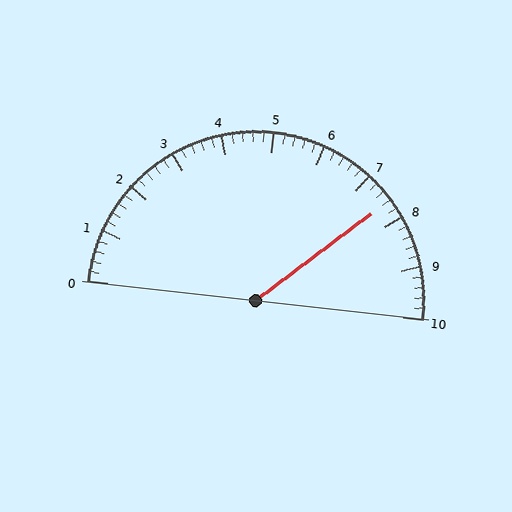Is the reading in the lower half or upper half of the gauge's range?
The reading is in the upper half of the range (0 to 10).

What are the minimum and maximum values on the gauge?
The gauge ranges from 0 to 10.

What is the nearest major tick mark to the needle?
The nearest major tick mark is 8.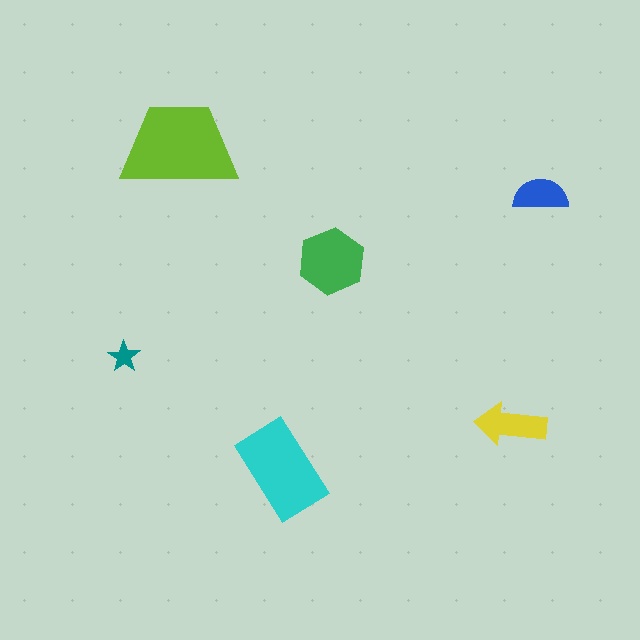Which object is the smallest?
The teal star.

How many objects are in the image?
There are 6 objects in the image.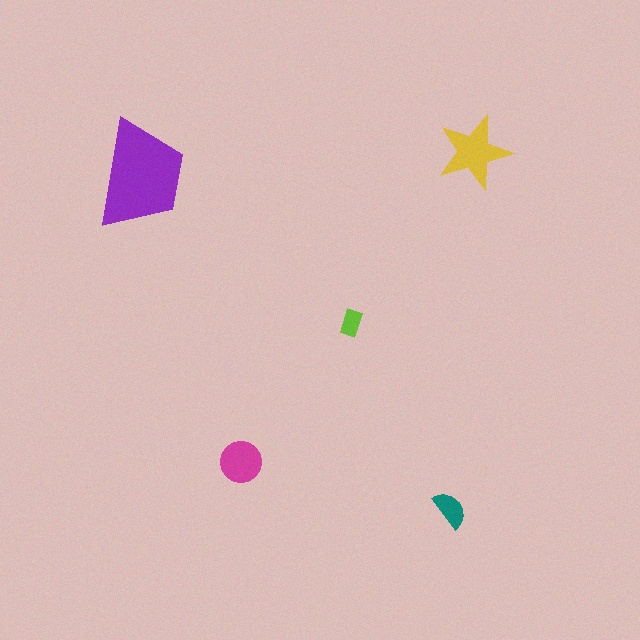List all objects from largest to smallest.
The purple trapezoid, the yellow star, the magenta circle, the teal semicircle, the lime rectangle.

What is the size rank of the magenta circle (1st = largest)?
3rd.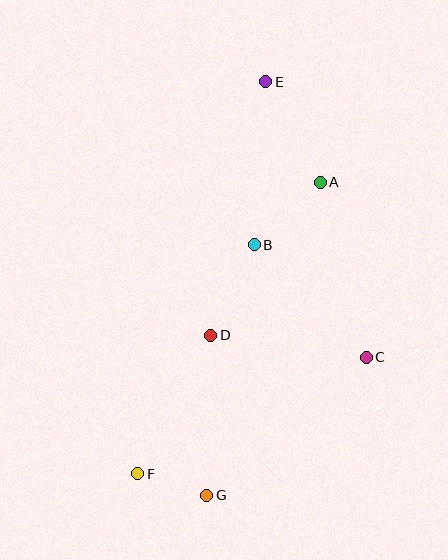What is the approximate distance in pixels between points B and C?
The distance between B and C is approximately 159 pixels.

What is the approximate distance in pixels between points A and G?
The distance between A and G is approximately 333 pixels.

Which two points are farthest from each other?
Points E and G are farthest from each other.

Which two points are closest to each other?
Points F and G are closest to each other.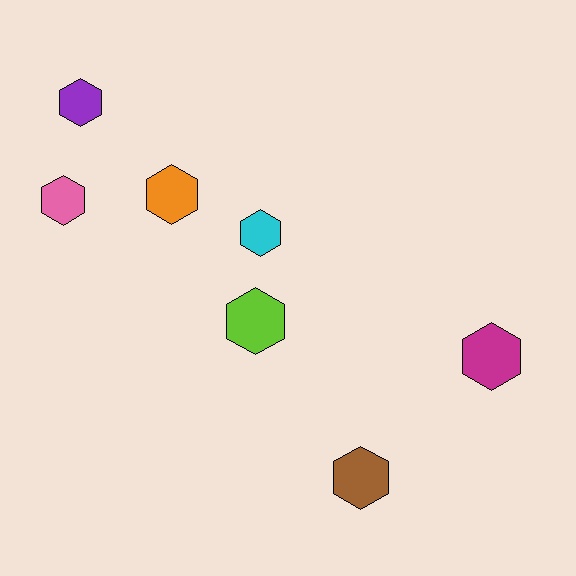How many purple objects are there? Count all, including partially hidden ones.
There is 1 purple object.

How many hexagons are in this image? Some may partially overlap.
There are 7 hexagons.